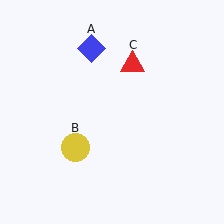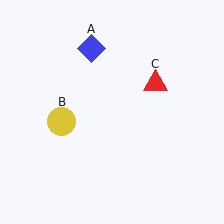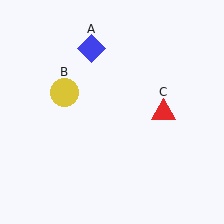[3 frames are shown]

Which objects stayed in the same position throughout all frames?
Blue diamond (object A) remained stationary.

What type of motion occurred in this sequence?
The yellow circle (object B), red triangle (object C) rotated clockwise around the center of the scene.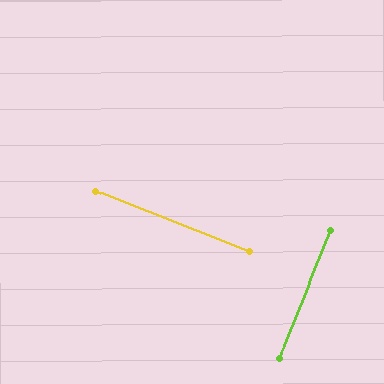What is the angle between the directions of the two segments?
Approximately 89 degrees.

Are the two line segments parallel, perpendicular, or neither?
Perpendicular — they meet at approximately 89°.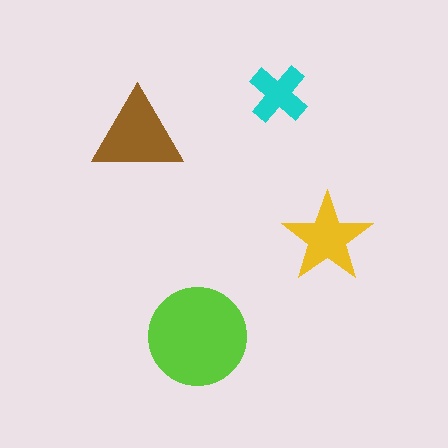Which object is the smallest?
The cyan cross.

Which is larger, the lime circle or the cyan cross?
The lime circle.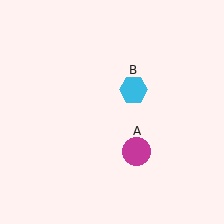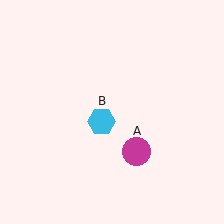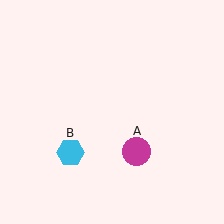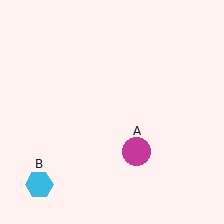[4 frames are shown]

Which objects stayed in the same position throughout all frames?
Magenta circle (object A) remained stationary.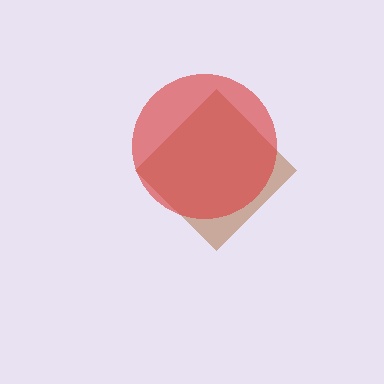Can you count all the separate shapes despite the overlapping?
Yes, there are 2 separate shapes.